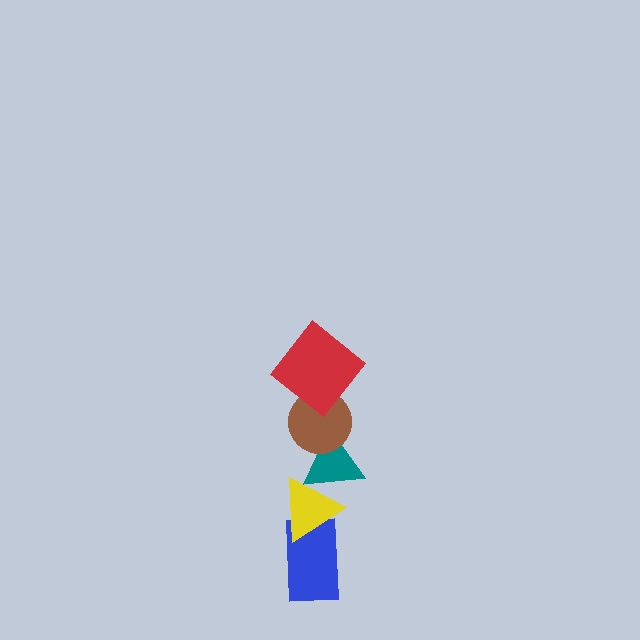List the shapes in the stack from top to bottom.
From top to bottom: the red diamond, the brown circle, the teal triangle, the yellow triangle, the blue rectangle.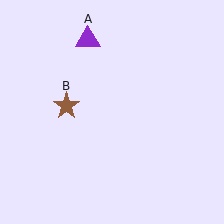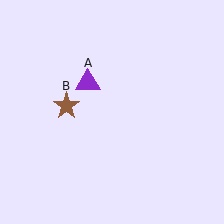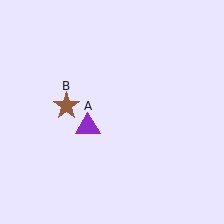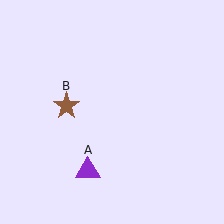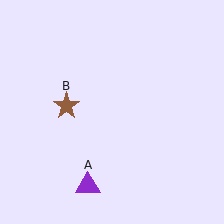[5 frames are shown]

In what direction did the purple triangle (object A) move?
The purple triangle (object A) moved down.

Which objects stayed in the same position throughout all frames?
Brown star (object B) remained stationary.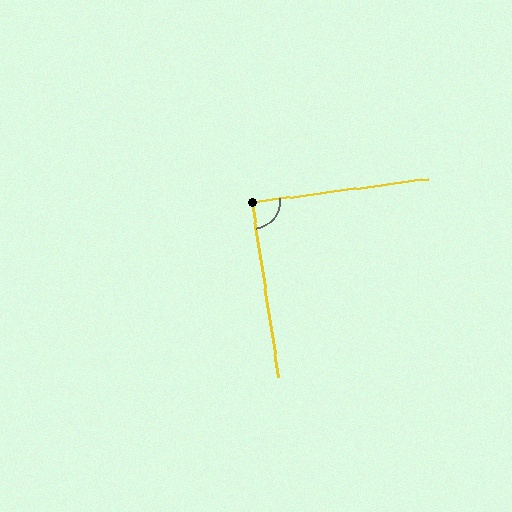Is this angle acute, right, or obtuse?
It is approximately a right angle.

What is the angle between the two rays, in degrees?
Approximately 89 degrees.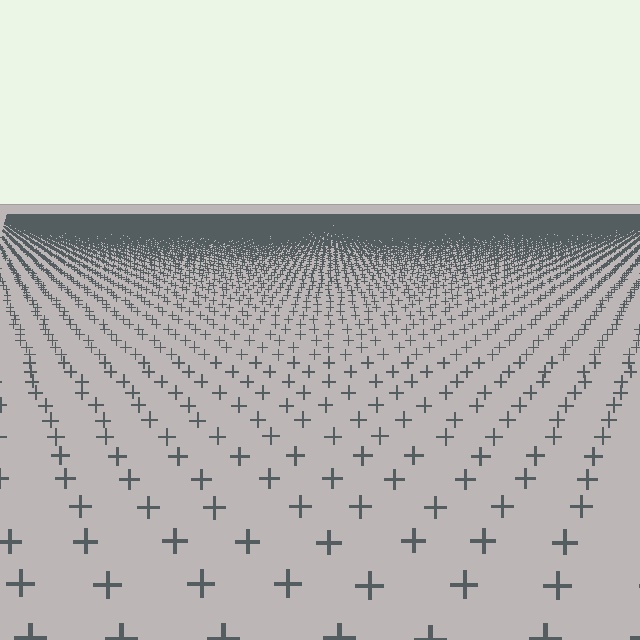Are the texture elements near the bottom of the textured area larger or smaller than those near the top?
Larger. Near the bottom, elements are closer to the viewer and appear at a bigger on-screen size.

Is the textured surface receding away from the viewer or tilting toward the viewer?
The surface is receding away from the viewer. Texture elements get smaller and denser toward the top.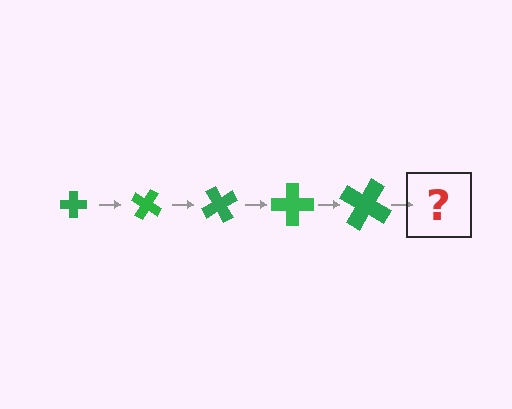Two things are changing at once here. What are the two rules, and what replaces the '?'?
The two rules are that the cross grows larger each step and it rotates 30 degrees each step. The '?' should be a cross, larger than the previous one and rotated 150 degrees from the start.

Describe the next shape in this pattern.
It should be a cross, larger than the previous one and rotated 150 degrees from the start.